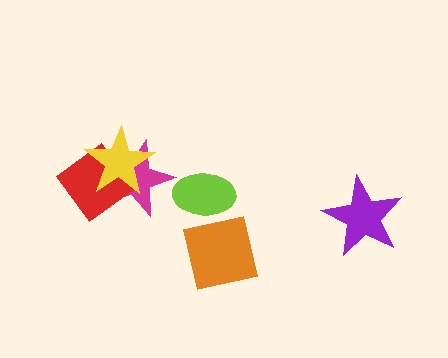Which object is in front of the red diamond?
The yellow star is in front of the red diamond.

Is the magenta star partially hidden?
Yes, it is partially covered by another shape.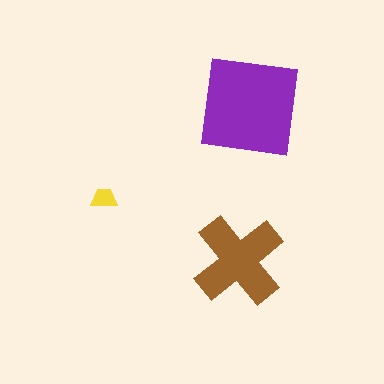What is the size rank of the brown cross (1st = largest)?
2nd.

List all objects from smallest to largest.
The yellow trapezoid, the brown cross, the purple square.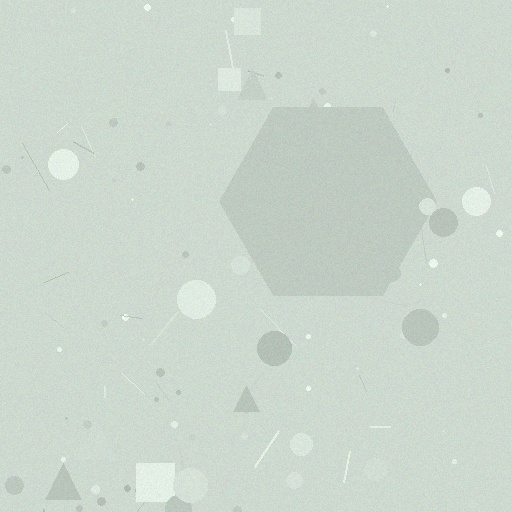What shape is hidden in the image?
A hexagon is hidden in the image.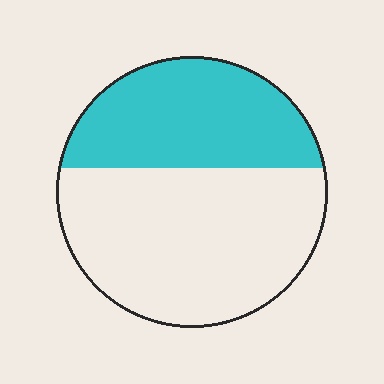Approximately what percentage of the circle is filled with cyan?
Approximately 40%.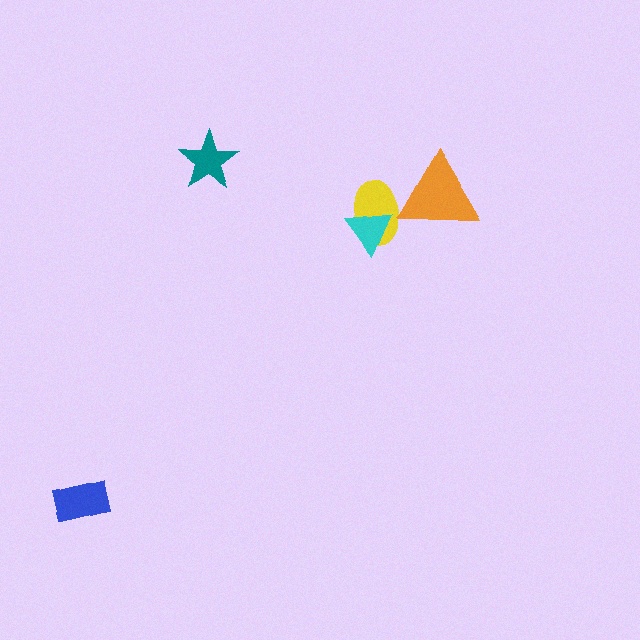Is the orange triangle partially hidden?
No, no other shape covers it.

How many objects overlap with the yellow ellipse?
2 objects overlap with the yellow ellipse.